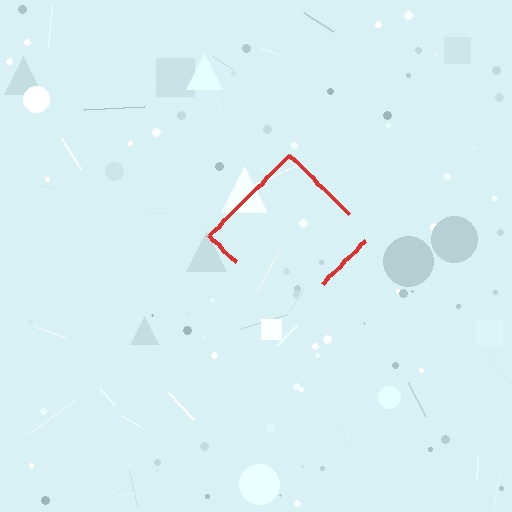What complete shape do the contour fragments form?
The contour fragments form a diamond.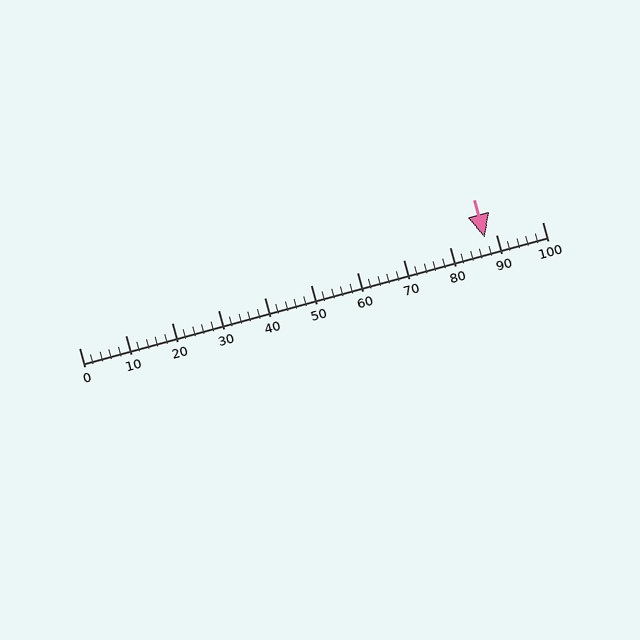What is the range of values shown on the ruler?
The ruler shows values from 0 to 100.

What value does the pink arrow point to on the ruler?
The pink arrow points to approximately 88.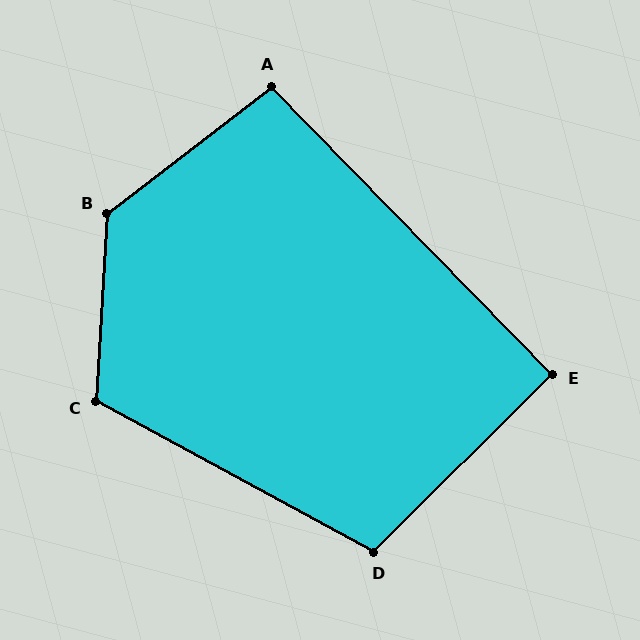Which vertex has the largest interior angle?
B, at approximately 131 degrees.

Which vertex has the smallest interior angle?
E, at approximately 91 degrees.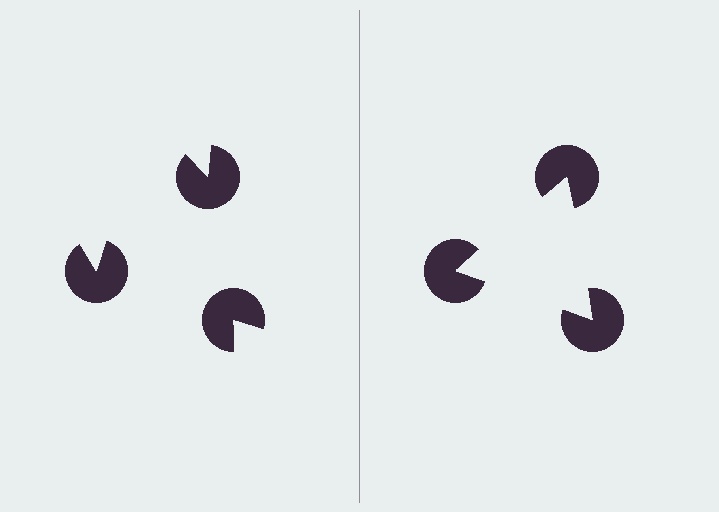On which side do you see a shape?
An illusory triangle appears on the right side. On the left side the wedge cuts are rotated, so no coherent shape forms.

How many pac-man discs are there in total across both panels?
6 — 3 on each side.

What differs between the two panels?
The pac-man discs are positioned identically on both sides; only the wedge orientations differ. On the right they align to a triangle; on the left they are misaligned.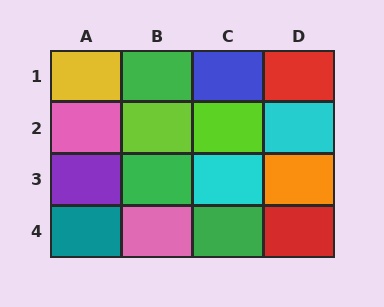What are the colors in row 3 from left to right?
Purple, green, cyan, orange.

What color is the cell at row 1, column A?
Yellow.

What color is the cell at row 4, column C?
Green.